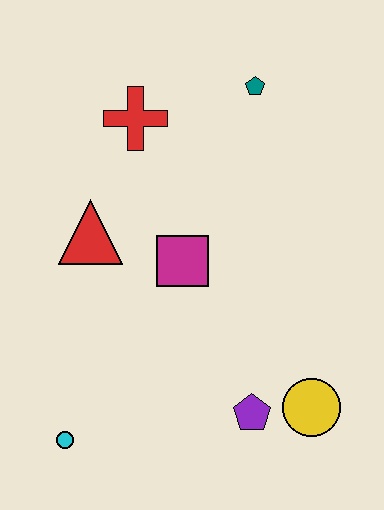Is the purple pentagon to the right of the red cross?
Yes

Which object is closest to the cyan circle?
The purple pentagon is closest to the cyan circle.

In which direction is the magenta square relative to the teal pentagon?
The magenta square is below the teal pentagon.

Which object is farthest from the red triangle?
The yellow circle is farthest from the red triangle.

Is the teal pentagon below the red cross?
No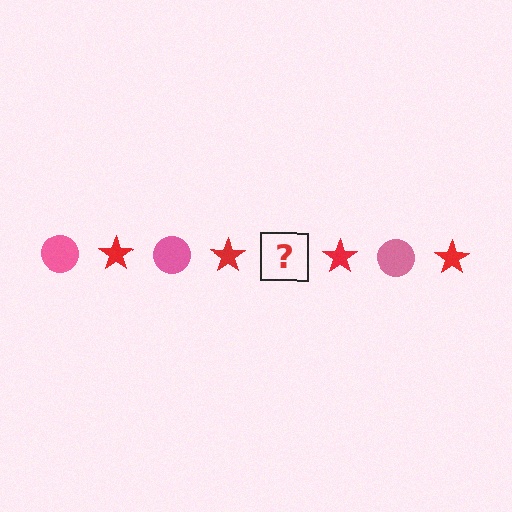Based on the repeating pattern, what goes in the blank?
The blank should be a pink circle.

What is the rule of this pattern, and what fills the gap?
The rule is that the pattern alternates between pink circle and red star. The gap should be filled with a pink circle.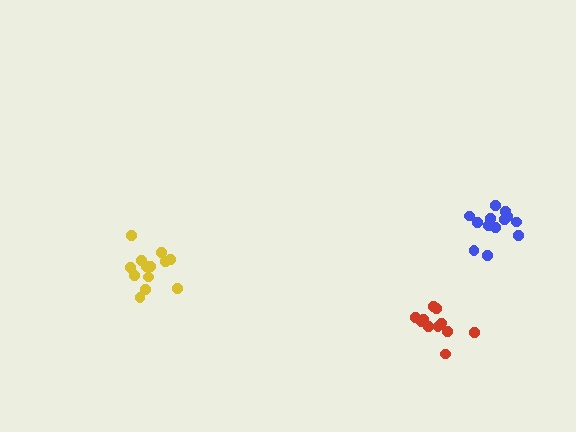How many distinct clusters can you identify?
There are 3 distinct clusters.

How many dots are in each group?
Group 1: 12 dots, Group 2: 13 dots, Group 3: 13 dots (38 total).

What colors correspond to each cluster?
The clusters are colored: red, yellow, blue.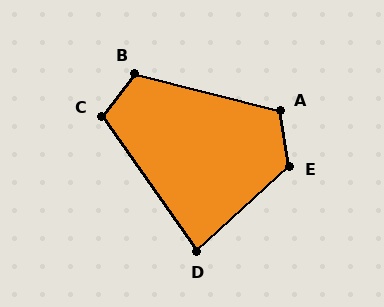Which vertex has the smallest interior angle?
D, at approximately 83 degrees.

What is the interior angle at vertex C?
Approximately 107 degrees (obtuse).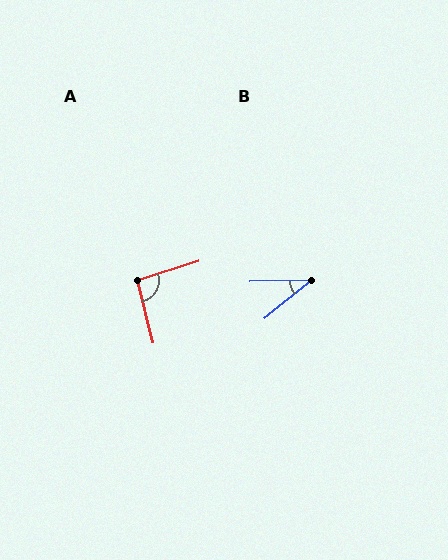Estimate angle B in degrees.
Approximately 38 degrees.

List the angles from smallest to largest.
B (38°), A (94°).